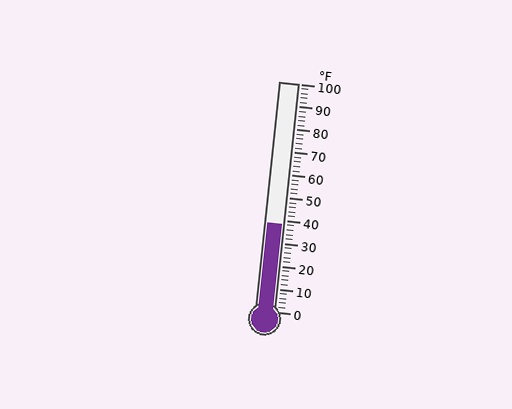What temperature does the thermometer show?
The thermometer shows approximately 38°F.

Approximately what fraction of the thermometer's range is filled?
The thermometer is filled to approximately 40% of its range.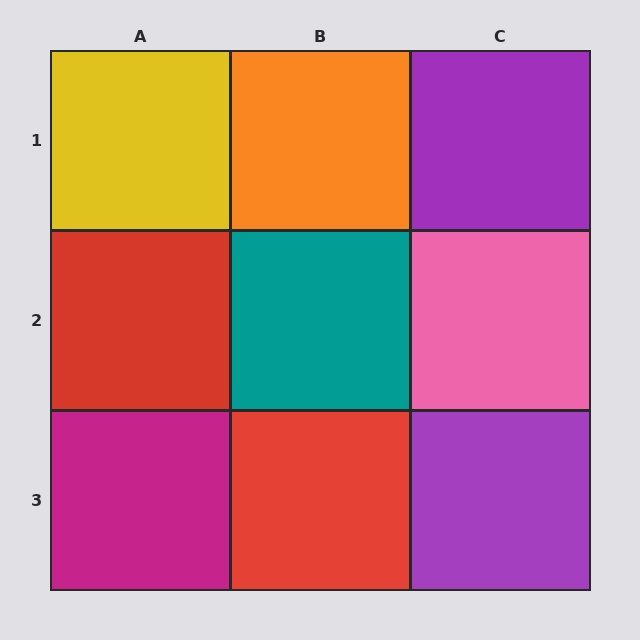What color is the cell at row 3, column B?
Red.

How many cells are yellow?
1 cell is yellow.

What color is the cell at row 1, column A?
Yellow.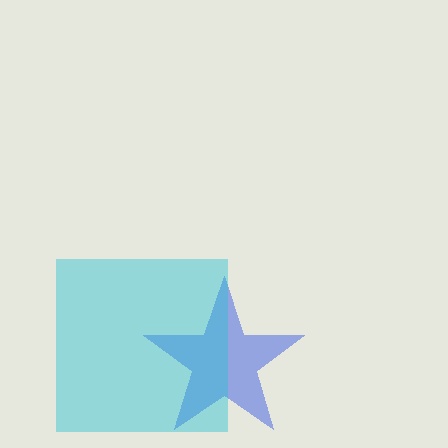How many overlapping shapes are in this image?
There are 2 overlapping shapes in the image.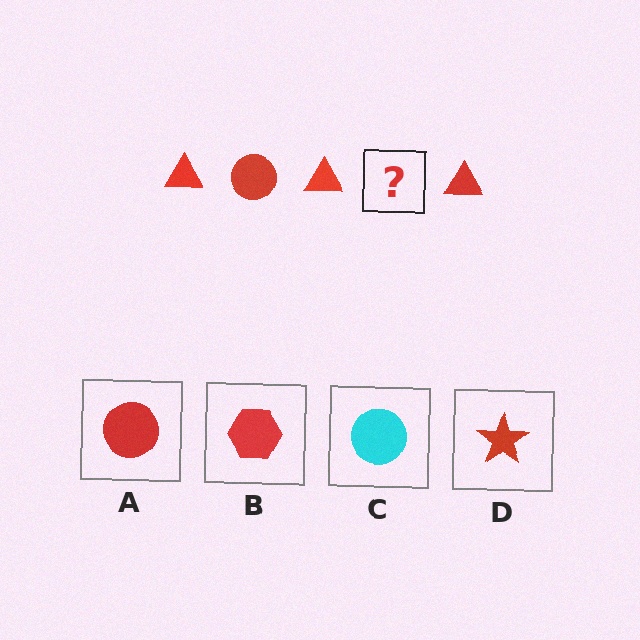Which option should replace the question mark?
Option A.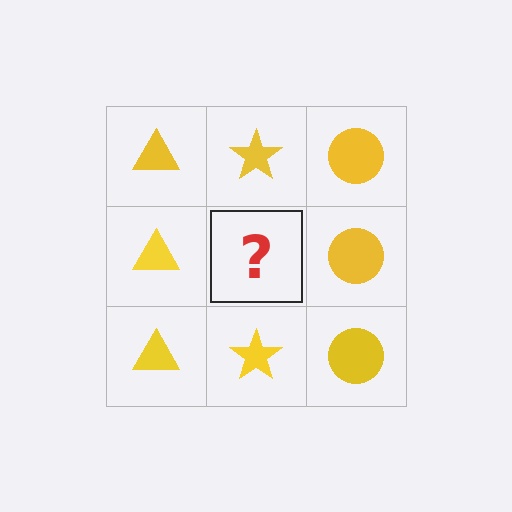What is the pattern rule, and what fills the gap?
The rule is that each column has a consistent shape. The gap should be filled with a yellow star.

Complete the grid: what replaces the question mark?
The question mark should be replaced with a yellow star.